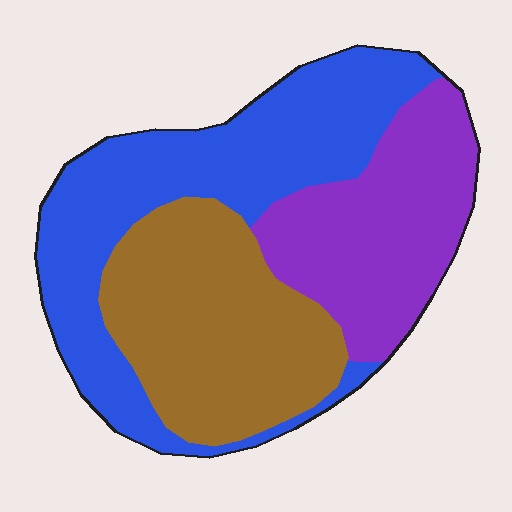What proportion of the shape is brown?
Brown covers roughly 30% of the shape.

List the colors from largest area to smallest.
From largest to smallest: blue, brown, purple.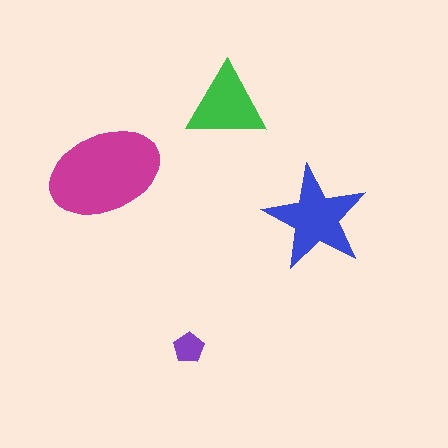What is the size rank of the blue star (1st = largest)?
2nd.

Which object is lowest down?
The purple pentagon is bottommost.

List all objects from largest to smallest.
The magenta ellipse, the blue star, the green triangle, the purple pentagon.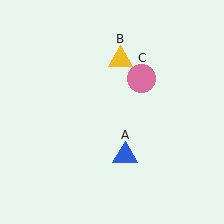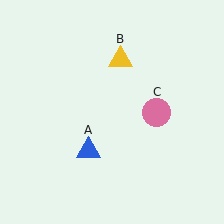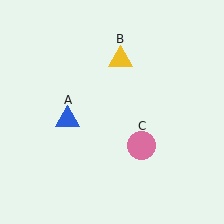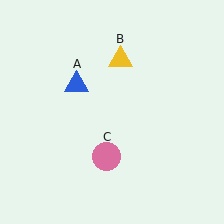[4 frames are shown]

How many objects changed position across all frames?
2 objects changed position: blue triangle (object A), pink circle (object C).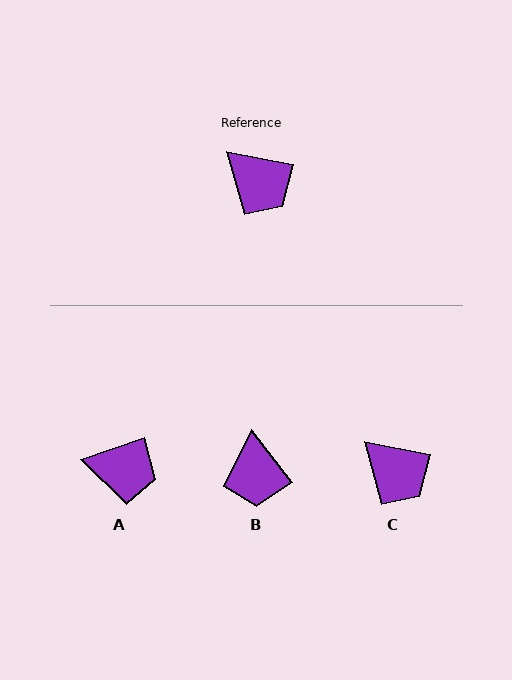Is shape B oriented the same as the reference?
No, it is off by about 42 degrees.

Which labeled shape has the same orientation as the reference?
C.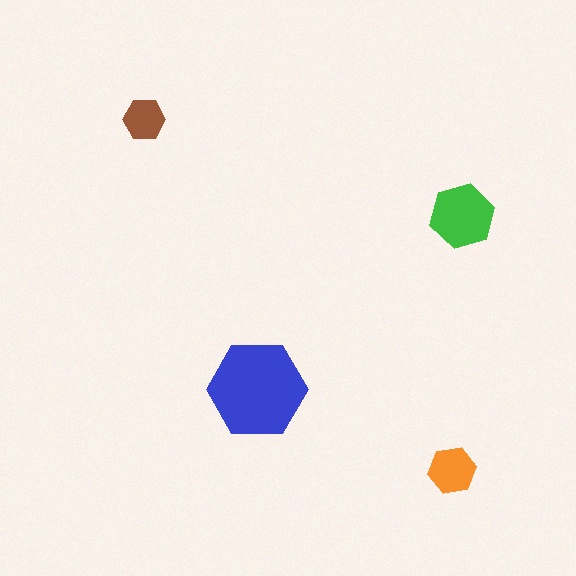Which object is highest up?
The brown hexagon is topmost.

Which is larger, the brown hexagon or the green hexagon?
The green one.